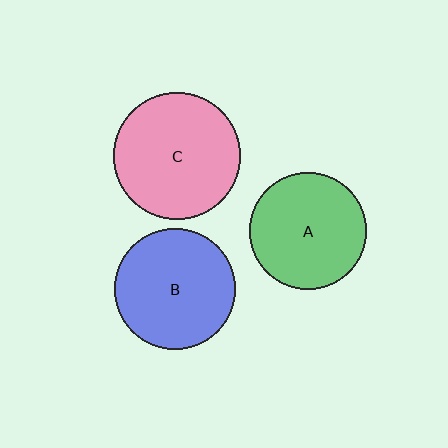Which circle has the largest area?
Circle C (pink).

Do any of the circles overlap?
No, none of the circles overlap.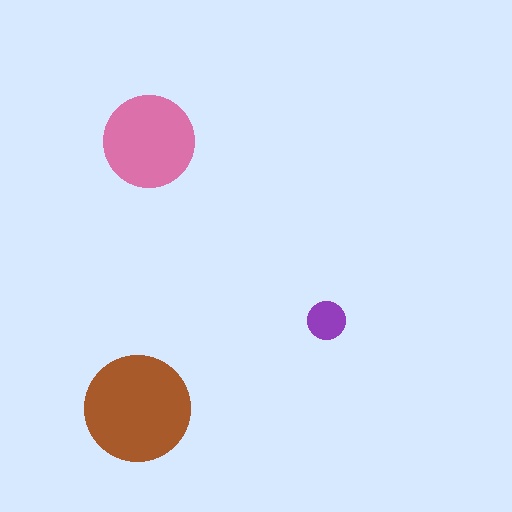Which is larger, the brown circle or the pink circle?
The brown one.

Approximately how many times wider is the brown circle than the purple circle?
About 3 times wider.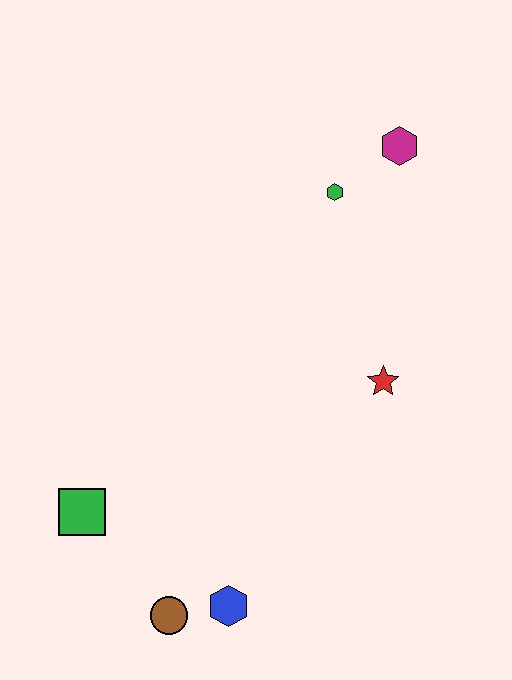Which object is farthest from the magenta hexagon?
The brown circle is farthest from the magenta hexagon.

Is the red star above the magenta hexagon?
No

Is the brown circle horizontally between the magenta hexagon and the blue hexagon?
No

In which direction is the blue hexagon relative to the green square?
The blue hexagon is to the right of the green square.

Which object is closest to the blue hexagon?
The brown circle is closest to the blue hexagon.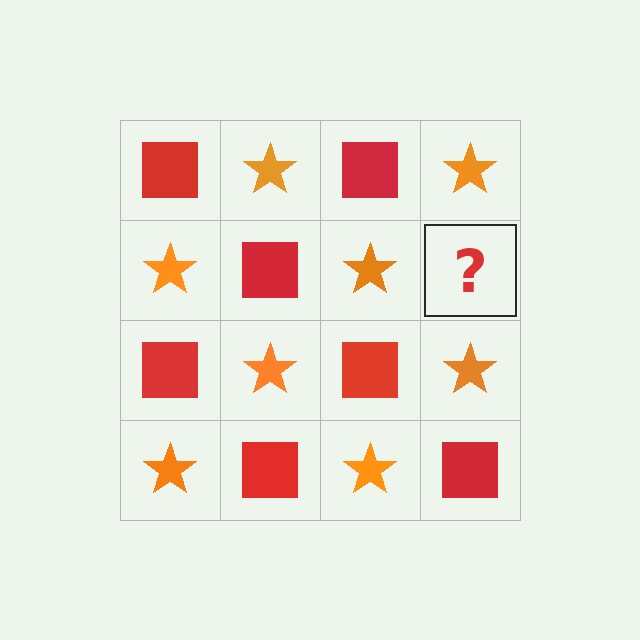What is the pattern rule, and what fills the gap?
The rule is that it alternates red square and orange star in a checkerboard pattern. The gap should be filled with a red square.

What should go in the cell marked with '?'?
The missing cell should contain a red square.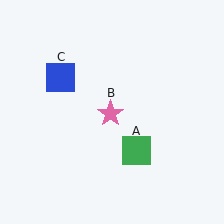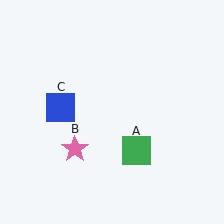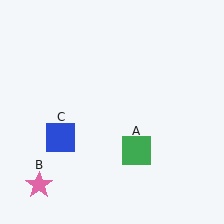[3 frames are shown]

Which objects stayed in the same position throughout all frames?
Green square (object A) remained stationary.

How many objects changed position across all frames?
2 objects changed position: pink star (object B), blue square (object C).